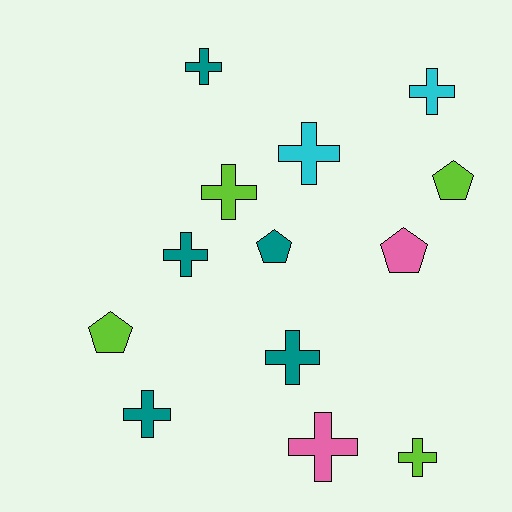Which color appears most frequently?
Teal, with 5 objects.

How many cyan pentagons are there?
There are no cyan pentagons.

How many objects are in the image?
There are 13 objects.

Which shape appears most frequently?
Cross, with 9 objects.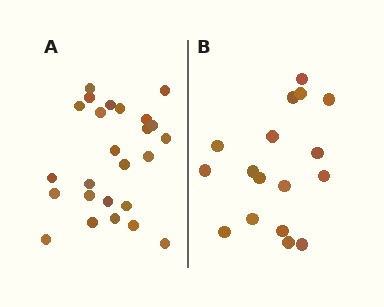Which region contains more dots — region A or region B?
Region A (the left region) has more dots.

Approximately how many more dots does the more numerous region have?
Region A has roughly 8 or so more dots than region B.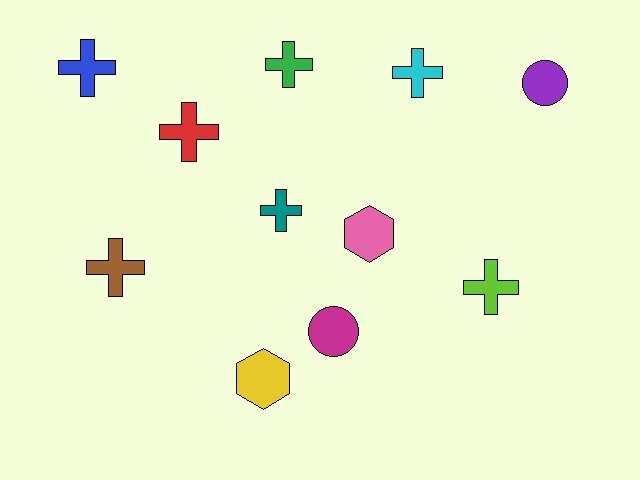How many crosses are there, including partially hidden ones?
There are 7 crosses.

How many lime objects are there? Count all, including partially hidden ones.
There is 1 lime object.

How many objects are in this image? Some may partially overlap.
There are 11 objects.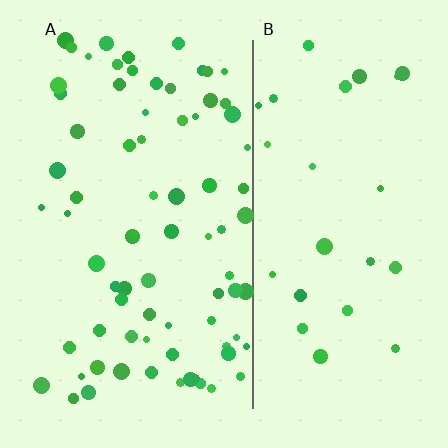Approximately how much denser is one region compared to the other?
Approximately 2.8× — region A over region B.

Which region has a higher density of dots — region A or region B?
A (the left).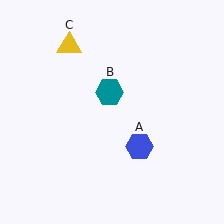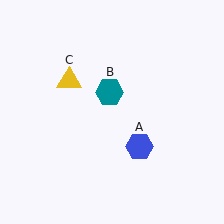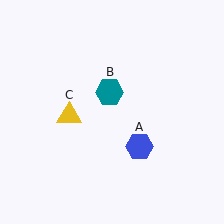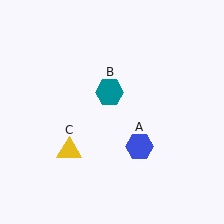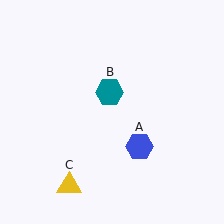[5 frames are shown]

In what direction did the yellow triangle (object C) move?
The yellow triangle (object C) moved down.